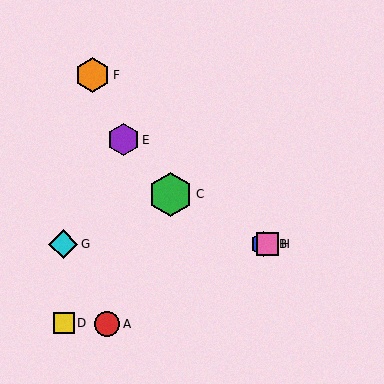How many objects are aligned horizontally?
3 objects (B, G, H) are aligned horizontally.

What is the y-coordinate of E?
Object E is at y≈140.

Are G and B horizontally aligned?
Yes, both are at y≈244.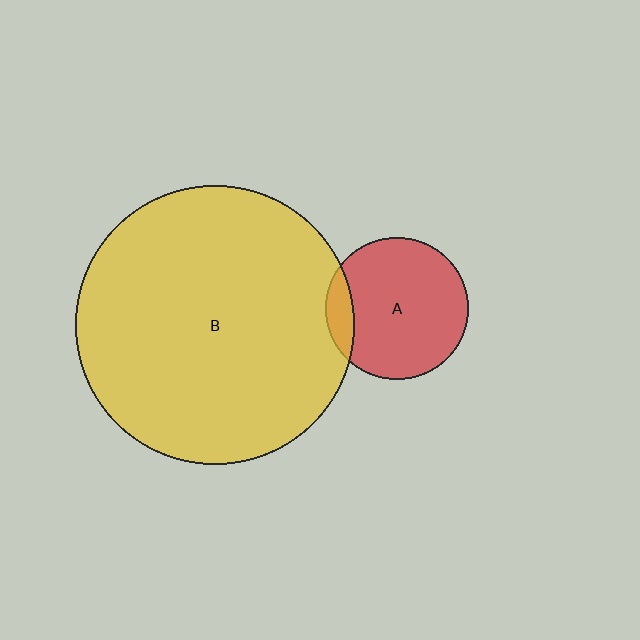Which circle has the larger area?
Circle B (yellow).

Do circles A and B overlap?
Yes.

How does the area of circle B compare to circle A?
Approximately 3.9 times.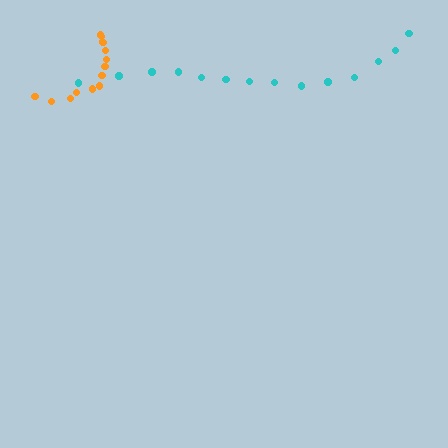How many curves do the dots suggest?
There are 2 distinct paths.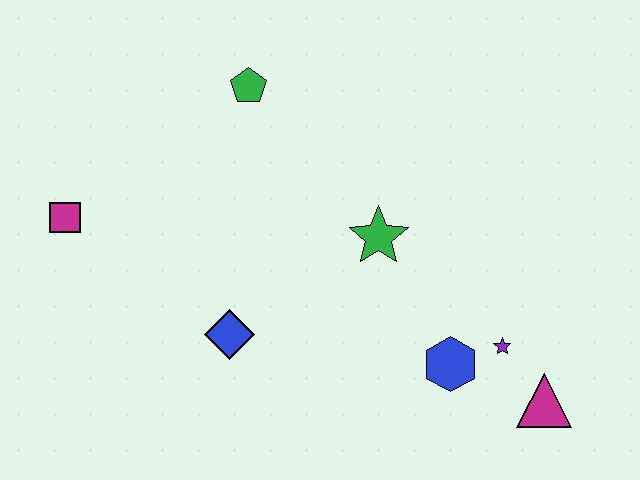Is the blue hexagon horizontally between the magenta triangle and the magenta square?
Yes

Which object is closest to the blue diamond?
The green star is closest to the blue diamond.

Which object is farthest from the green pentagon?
The magenta triangle is farthest from the green pentagon.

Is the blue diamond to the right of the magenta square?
Yes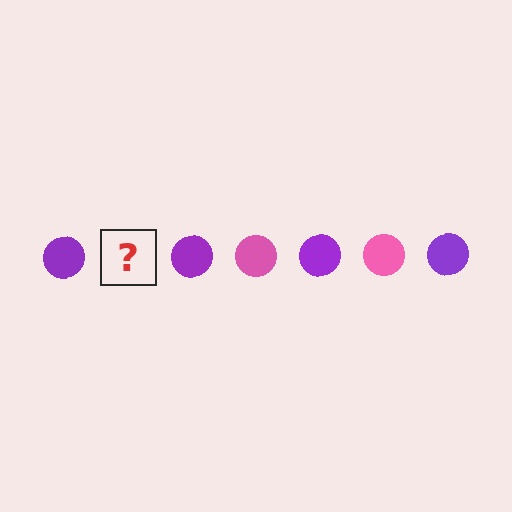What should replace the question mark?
The question mark should be replaced with a pink circle.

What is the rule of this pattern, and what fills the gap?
The rule is that the pattern cycles through purple, pink circles. The gap should be filled with a pink circle.